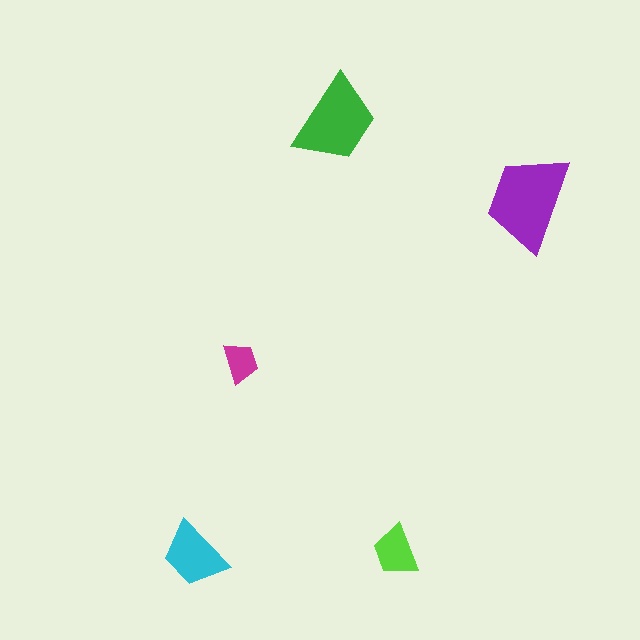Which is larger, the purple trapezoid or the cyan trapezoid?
The purple one.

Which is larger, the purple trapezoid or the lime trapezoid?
The purple one.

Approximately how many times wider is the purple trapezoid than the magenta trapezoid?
About 2.5 times wider.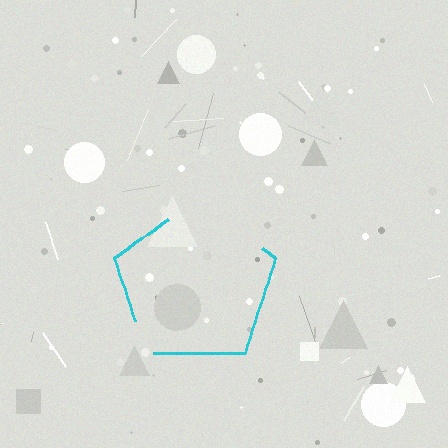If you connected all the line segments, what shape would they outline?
They would outline a pentagon.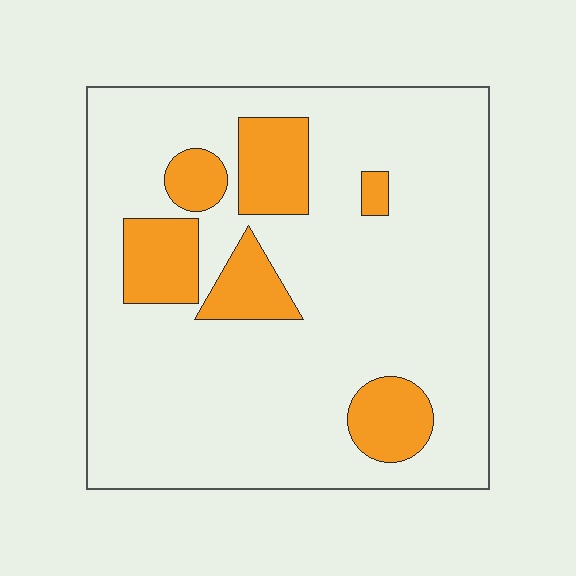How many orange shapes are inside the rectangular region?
6.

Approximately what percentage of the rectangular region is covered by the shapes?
Approximately 20%.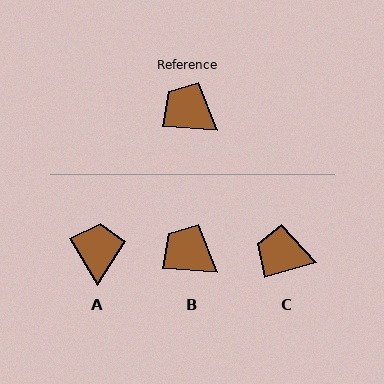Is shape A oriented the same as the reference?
No, it is off by about 54 degrees.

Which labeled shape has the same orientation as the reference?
B.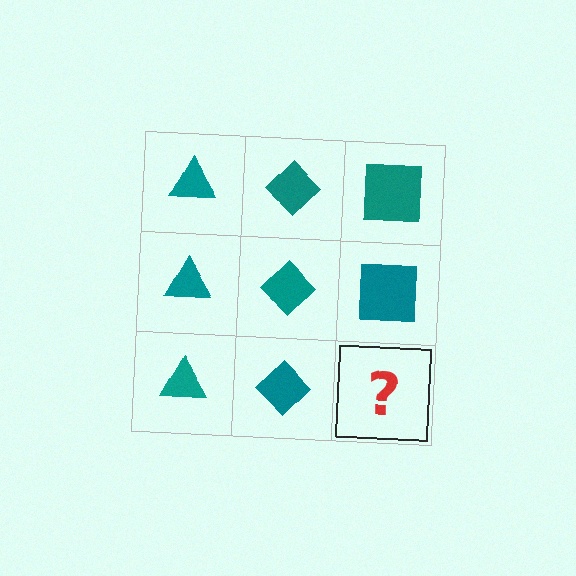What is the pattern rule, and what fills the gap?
The rule is that each column has a consistent shape. The gap should be filled with a teal square.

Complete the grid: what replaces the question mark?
The question mark should be replaced with a teal square.